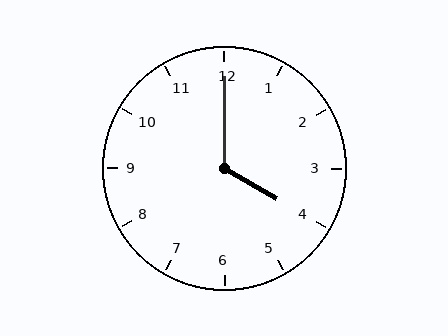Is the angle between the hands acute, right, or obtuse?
It is obtuse.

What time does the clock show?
4:00.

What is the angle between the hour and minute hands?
Approximately 120 degrees.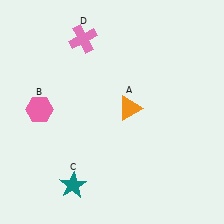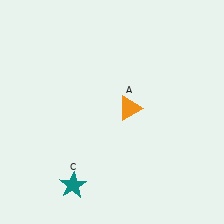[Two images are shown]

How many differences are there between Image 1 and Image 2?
There are 2 differences between the two images.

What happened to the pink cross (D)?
The pink cross (D) was removed in Image 2. It was in the top-left area of Image 1.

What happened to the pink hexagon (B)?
The pink hexagon (B) was removed in Image 2. It was in the top-left area of Image 1.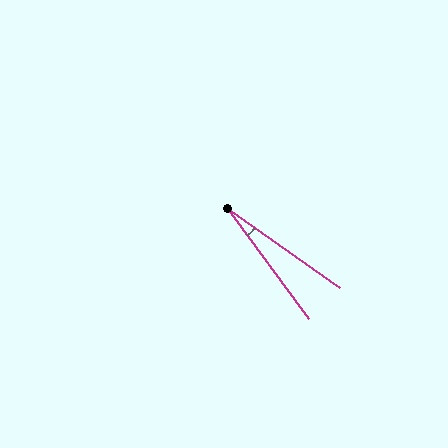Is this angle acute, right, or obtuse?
It is acute.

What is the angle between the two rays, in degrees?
Approximately 18 degrees.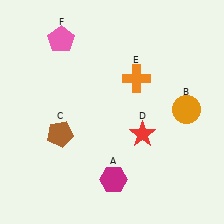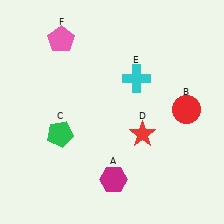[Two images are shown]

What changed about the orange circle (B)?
In Image 1, B is orange. In Image 2, it changed to red.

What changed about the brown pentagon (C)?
In Image 1, C is brown. In Image 2, it changed to green.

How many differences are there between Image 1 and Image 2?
There are 3 differences between the two images.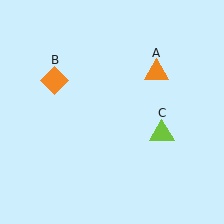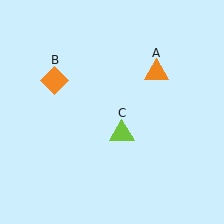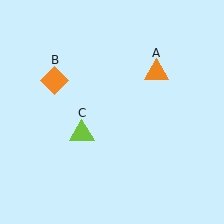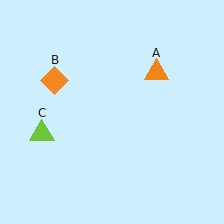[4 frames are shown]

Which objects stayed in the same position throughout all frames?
Orange triangle (object A) and orange diamond (object B) remained stationary.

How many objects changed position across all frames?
1 object changed position: lime triangle (object C).